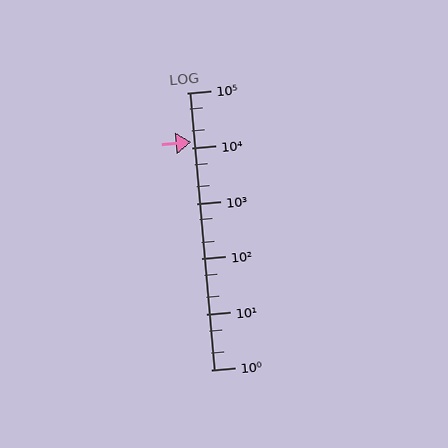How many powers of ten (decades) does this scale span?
The scale spans 5 decades, from 1 to 100000.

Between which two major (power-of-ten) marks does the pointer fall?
The pointer is between 10000 and 100000.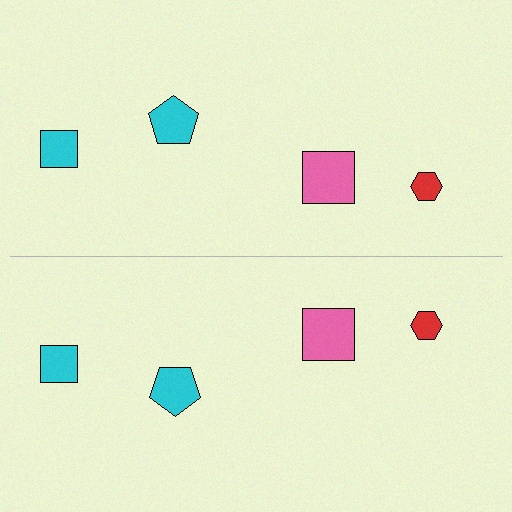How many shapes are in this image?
There are 8 shapes in this image.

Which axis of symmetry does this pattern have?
The pattern has a horizontal axis of symmetry running through the center of the image.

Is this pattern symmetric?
Yes, this pattern has bilateral (reflection) symmetry.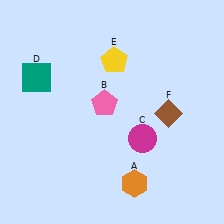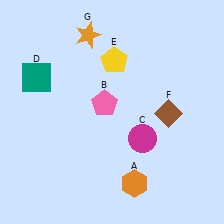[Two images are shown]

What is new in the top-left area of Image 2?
An orange star (G) was added in the top-left area of Image 2.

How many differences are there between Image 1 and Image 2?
There is 1 difference between the two images.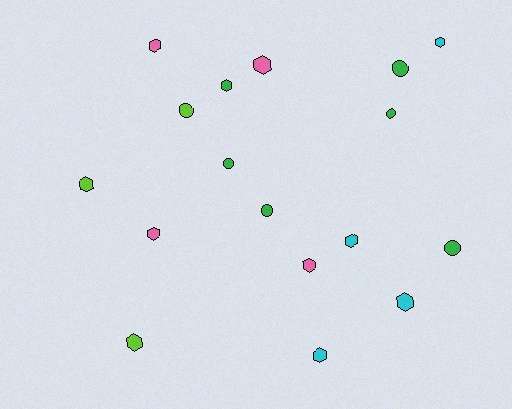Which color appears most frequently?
Green, with 6 objects.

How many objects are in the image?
There are 17 objects.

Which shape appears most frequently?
Hexagon, with 11 objects.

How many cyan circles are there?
There are no cyan circles.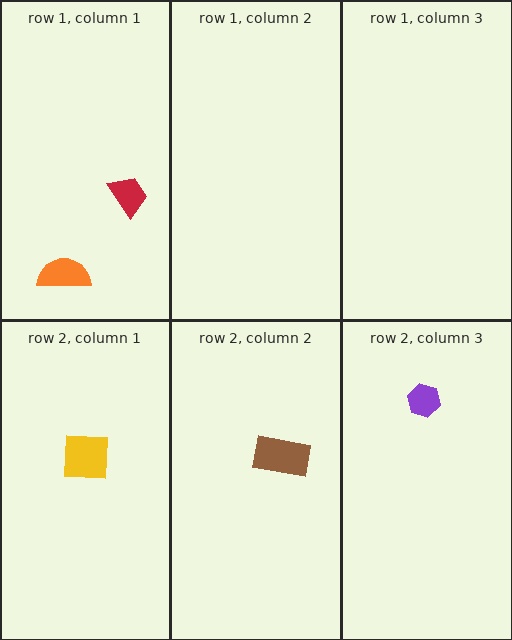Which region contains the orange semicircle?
The row 1, column 1 region.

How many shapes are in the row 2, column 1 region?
1.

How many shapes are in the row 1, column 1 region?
2.